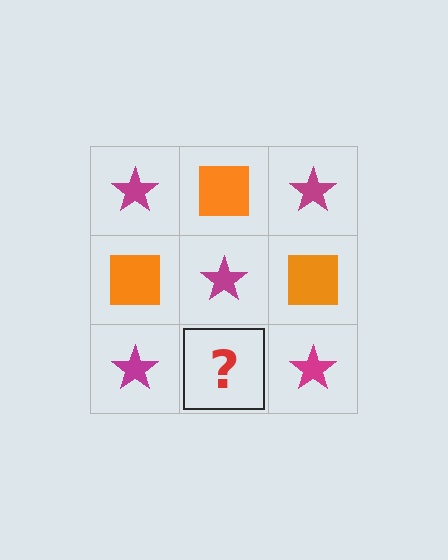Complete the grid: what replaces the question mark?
The question mark should be replaced with an orange square.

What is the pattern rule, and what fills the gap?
The rule is that it alternates magenta star and orange square in a checkerboard pattern. The gap should be filled with an orange square.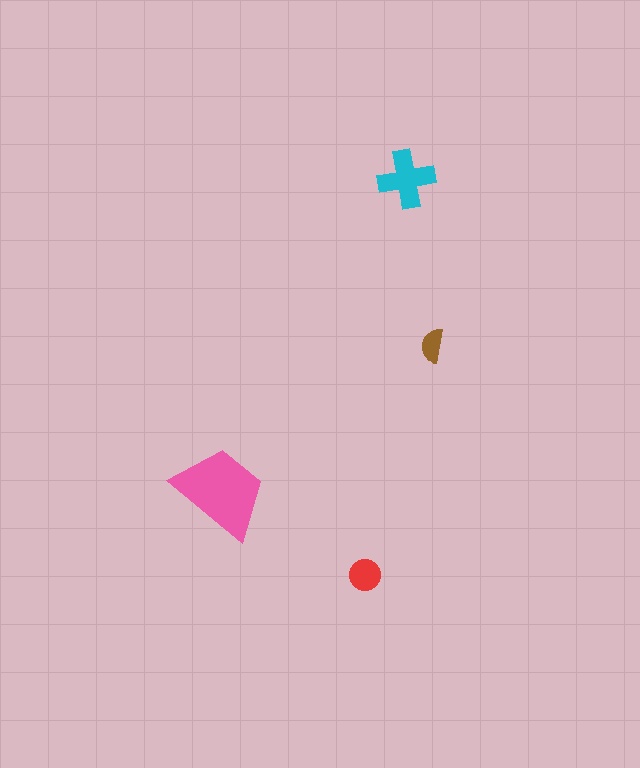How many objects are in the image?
There are 4 objects in the image.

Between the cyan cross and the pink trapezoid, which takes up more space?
The pink trapezoid.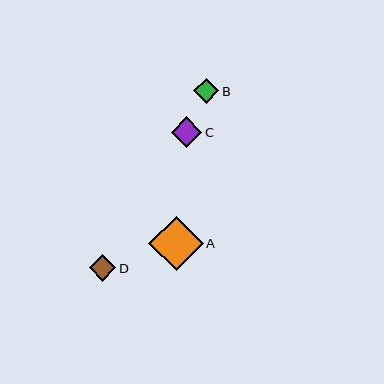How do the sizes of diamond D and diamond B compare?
Diamond D and diamond B are approximately the same size.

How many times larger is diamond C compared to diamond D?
Diamond C is approximately 1.2 times the size of diamond D.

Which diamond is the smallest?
Diamond B is the smallest with a size of approximately 25 pixels.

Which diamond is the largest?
Diamond A is the largest with a size of approximately 54 pixels.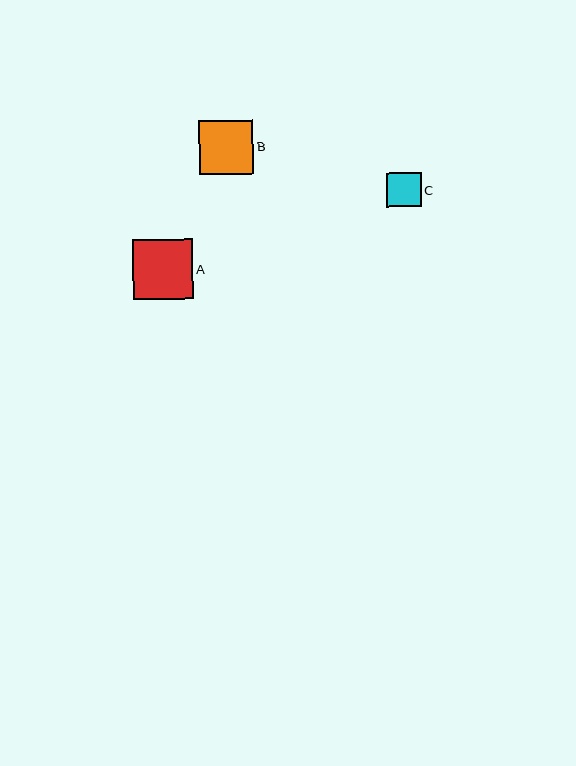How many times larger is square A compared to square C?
Square A is approximately 1.8 times the size of square C.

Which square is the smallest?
Square C is the smallest with a size of approximately 34 pixels.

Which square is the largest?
Square A is the largest with a size of approximately 60 pixels.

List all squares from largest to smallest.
From largest to smallest: A, B, C.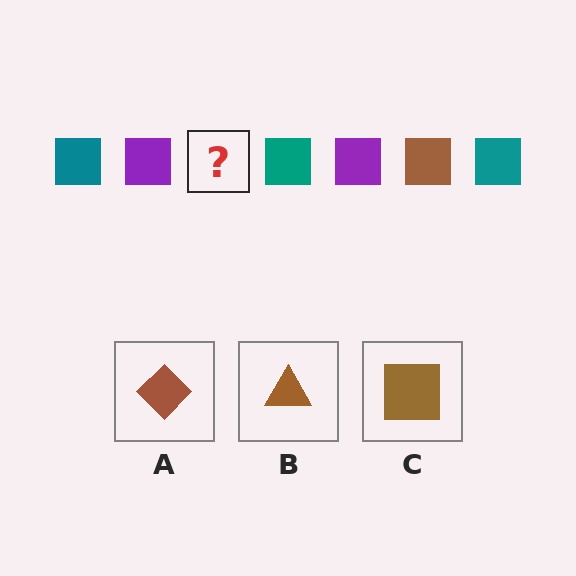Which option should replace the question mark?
Option C.